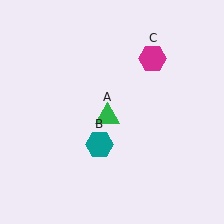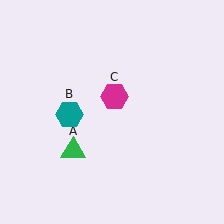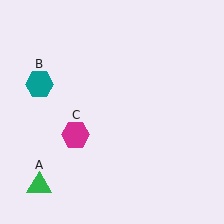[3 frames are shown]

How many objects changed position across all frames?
3 objects changed position: green triangle (object A), teal hexagon (object B), magenta hexagon (object C).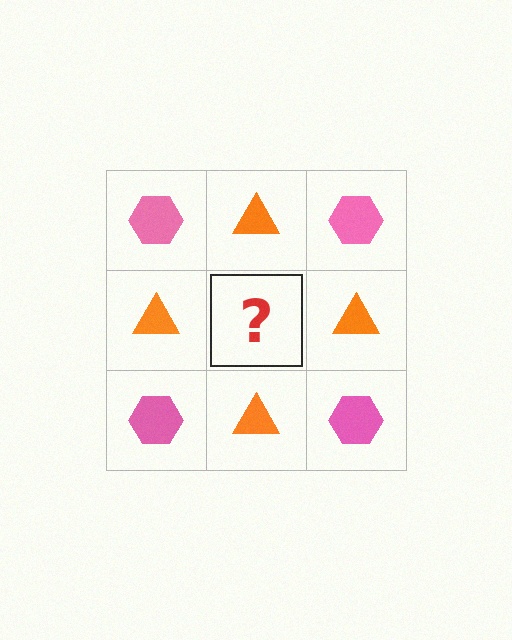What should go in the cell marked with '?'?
The missing cell should contain a pink hexagon.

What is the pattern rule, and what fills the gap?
The rule is that it alternates pink hexagon and orange triangle in a checkerboard pattern. The gap should be filled with a pink hexagon.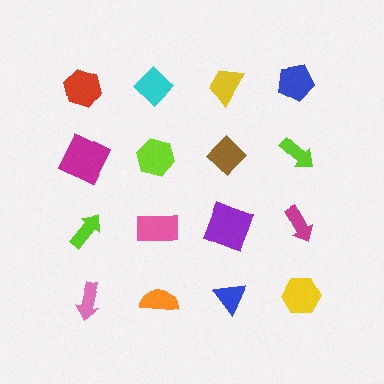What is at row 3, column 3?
A purple square.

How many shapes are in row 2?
4 shapes.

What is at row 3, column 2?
A pink rectangle.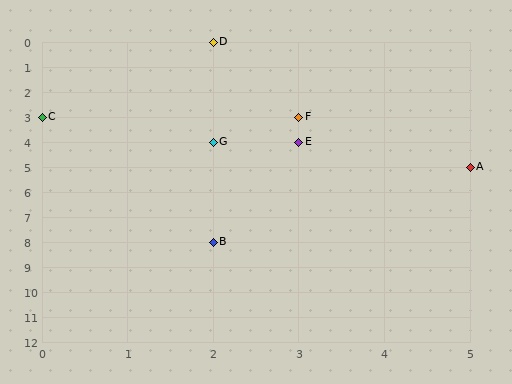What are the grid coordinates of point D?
Point D is at grid coordinates (2, 0).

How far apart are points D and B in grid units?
Points D and B are 8 rows apart.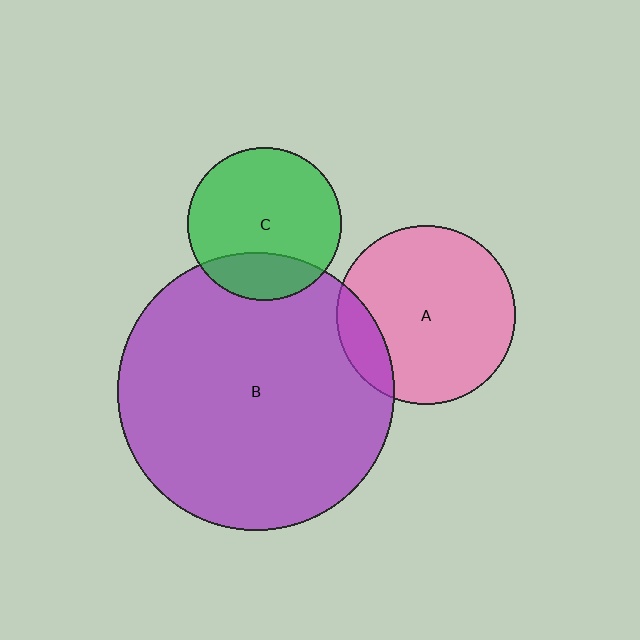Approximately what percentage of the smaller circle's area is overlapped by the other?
Approximately 25%.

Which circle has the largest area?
Circle B (purple).